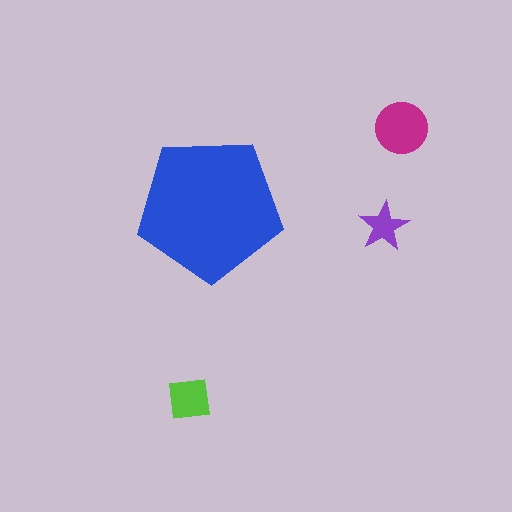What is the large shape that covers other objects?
A blue pentagon.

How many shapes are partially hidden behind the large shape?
0 shapes are partially hidden.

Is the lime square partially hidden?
No, the lime square is fully visible.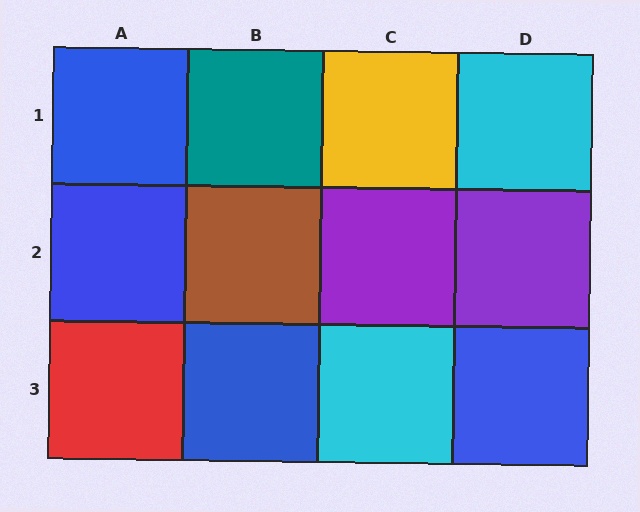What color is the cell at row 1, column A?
Blue.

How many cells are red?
1 cell is red.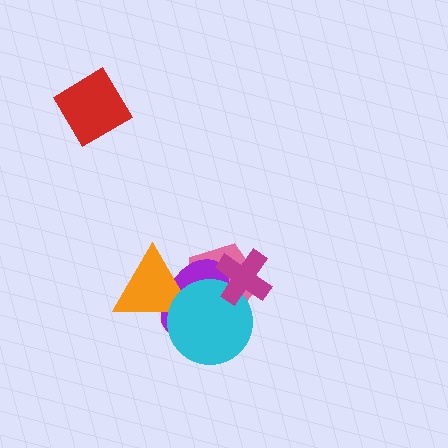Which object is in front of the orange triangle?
The cyan circle is in front of the orange triangle.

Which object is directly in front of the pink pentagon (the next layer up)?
The purple ellipse is directly in front of the pink pentagon.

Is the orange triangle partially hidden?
Yes, it is partially covered by another shape.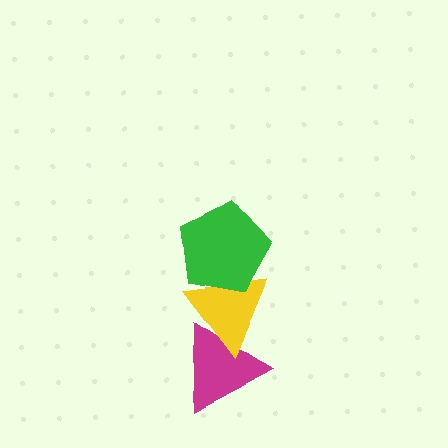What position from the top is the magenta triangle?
The magenta triangle is 3rd from the top.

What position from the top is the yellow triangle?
The yellow triangle is 2nd from the top.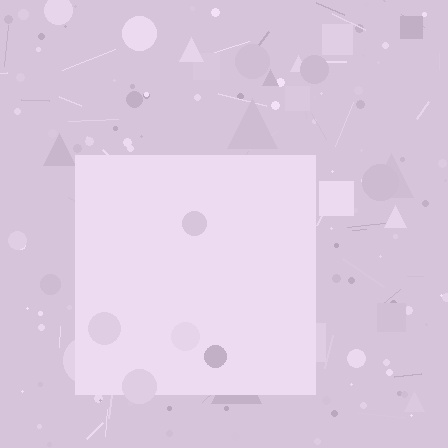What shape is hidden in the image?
A square is hidden in the image.